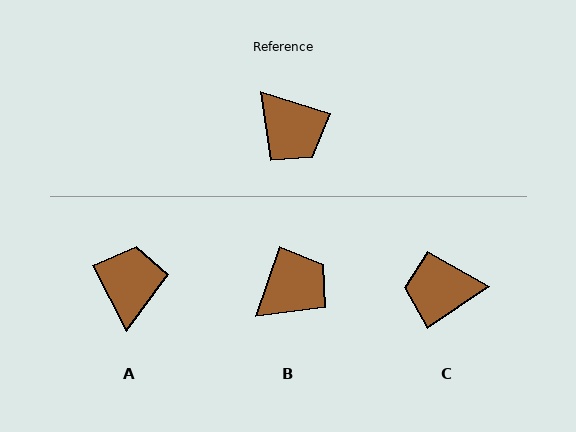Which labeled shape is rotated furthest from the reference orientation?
A, about 135 degrees away.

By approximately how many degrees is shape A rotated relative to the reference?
Approximately 135 degrees counter-clockwise.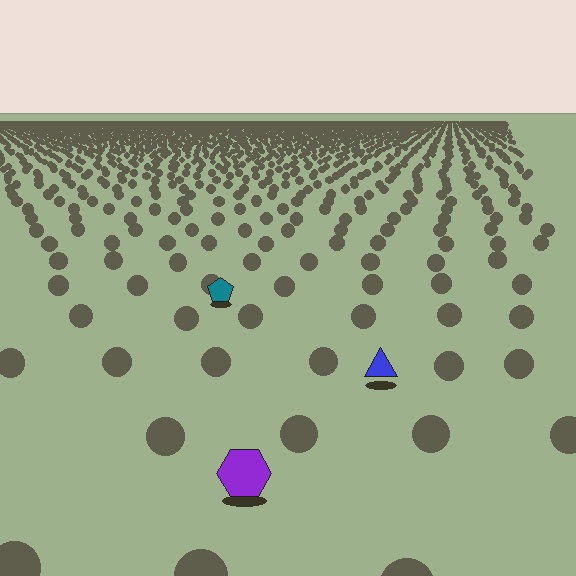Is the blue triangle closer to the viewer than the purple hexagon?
No. The purple hexagon is closer — you can tell from the texture gradient: the ground texture is coarser near it.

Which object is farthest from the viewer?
The teal pentagon is farthest from the viewer. It appears smaller and the ground texture around it is denser.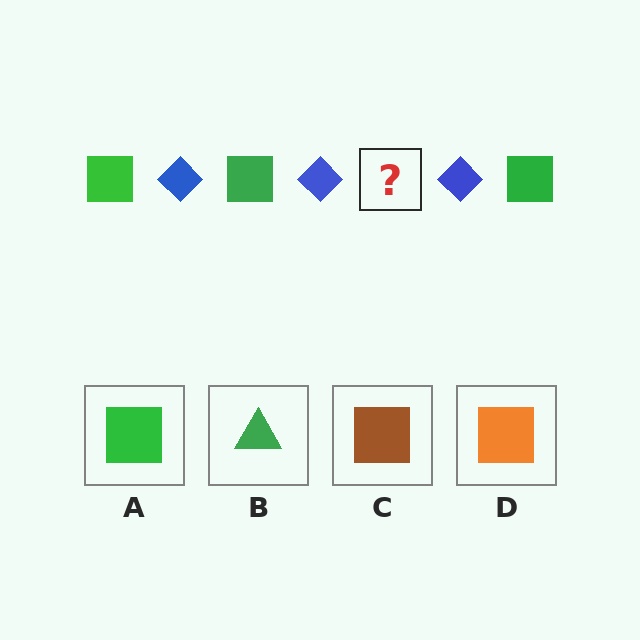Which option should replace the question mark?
Option A.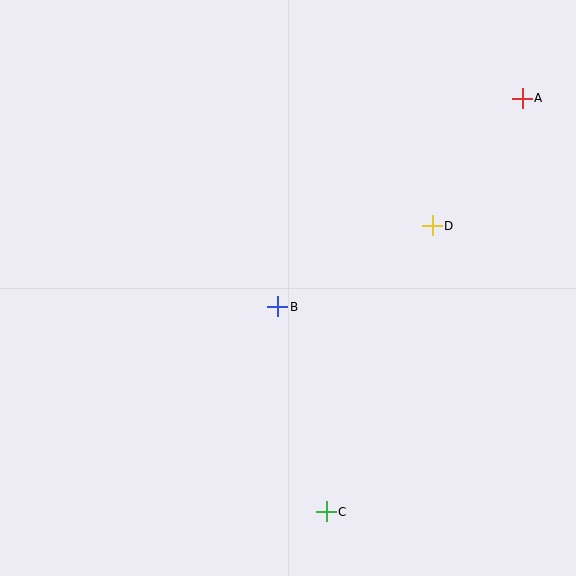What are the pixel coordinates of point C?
Point C is at (326, 512).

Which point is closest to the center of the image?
Point B at (278, 307) is closest to the center.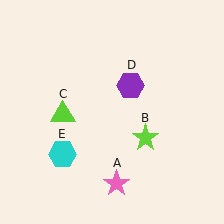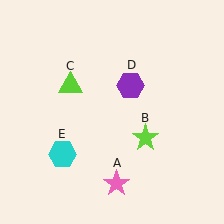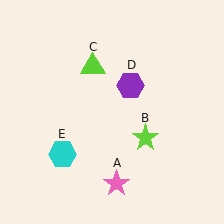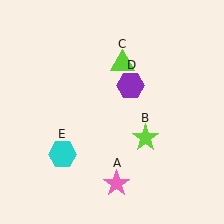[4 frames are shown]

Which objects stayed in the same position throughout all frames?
Pink star (object A) and lime star (object B) and purple hexagon (object D) and cyan hexagon (object E) remained stationary.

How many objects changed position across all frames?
1 object changed position: lime triangle (object C).